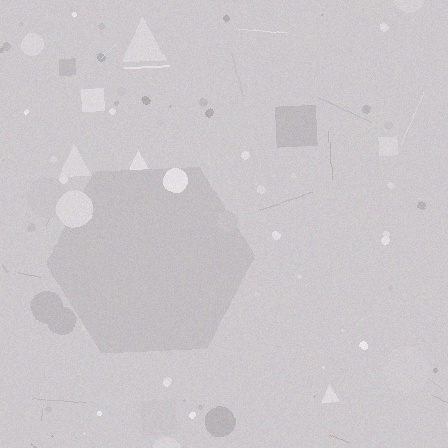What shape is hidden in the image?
A hexagon is hidden in the image.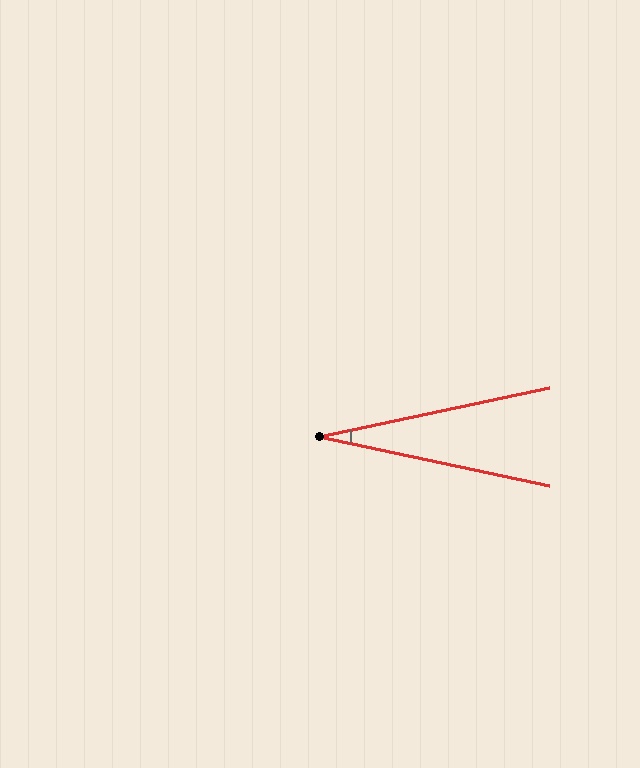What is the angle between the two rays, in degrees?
Approximately 24 degrees.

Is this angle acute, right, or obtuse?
It is acute.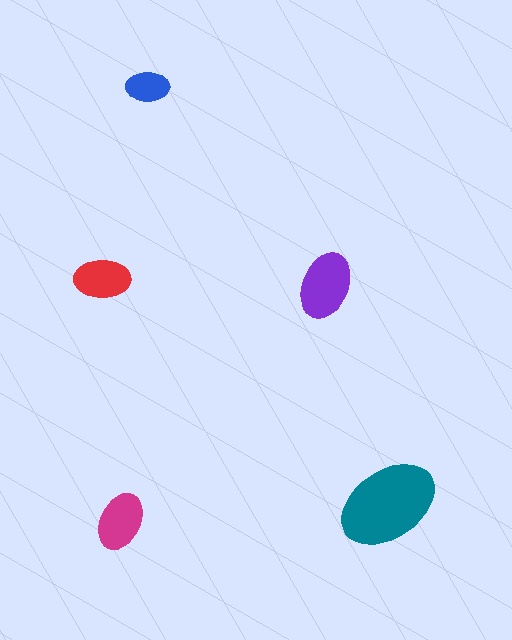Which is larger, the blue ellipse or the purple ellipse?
The purple one.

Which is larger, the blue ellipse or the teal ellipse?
The teal one.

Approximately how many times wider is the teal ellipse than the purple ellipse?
About 1.5 times wider.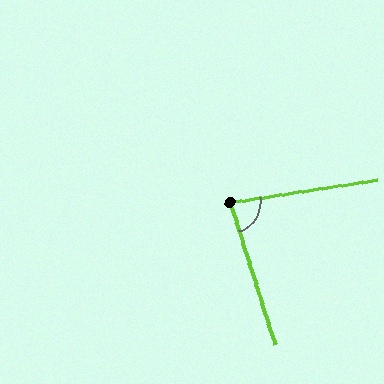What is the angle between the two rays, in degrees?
Approximately 81 degrees.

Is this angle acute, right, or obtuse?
It is acute.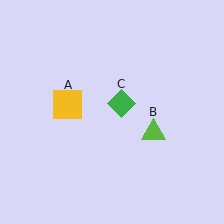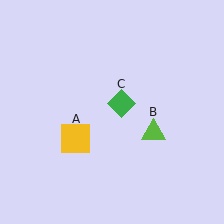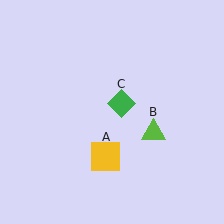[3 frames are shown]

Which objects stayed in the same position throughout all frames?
Lime triangle (object B) and green diamond (object C) remained stationary.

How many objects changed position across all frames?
1 object changed position: yellow square (object A).